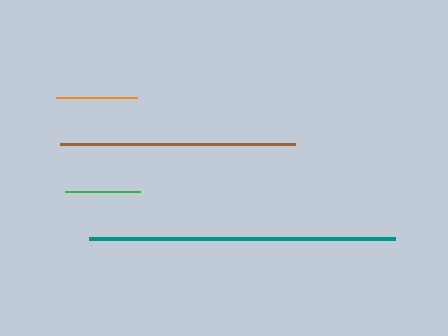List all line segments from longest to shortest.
From longest to shortest: teal, brown, orange, green.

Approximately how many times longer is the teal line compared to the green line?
The teal line is approximately 4.1 times the length of the green line.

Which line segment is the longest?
The teal line is the longest at approximately 306 pixels.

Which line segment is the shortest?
The green line is the shortest at approximately 74 pixels.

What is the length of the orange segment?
The orange segment is approximately 81 pixels long.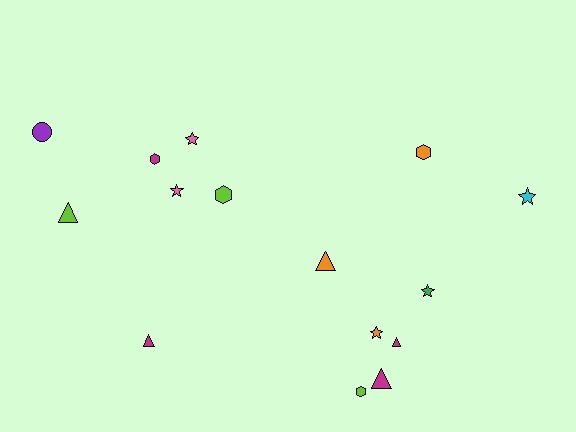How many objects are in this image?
There are 15 objects.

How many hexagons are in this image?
There are 4 hexagons.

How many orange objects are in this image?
There are 3 orange objects.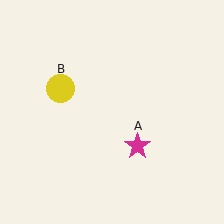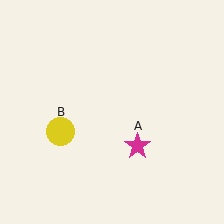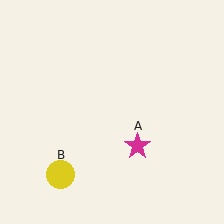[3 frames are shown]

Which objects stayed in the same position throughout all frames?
Magenta star (object A) remained stationary.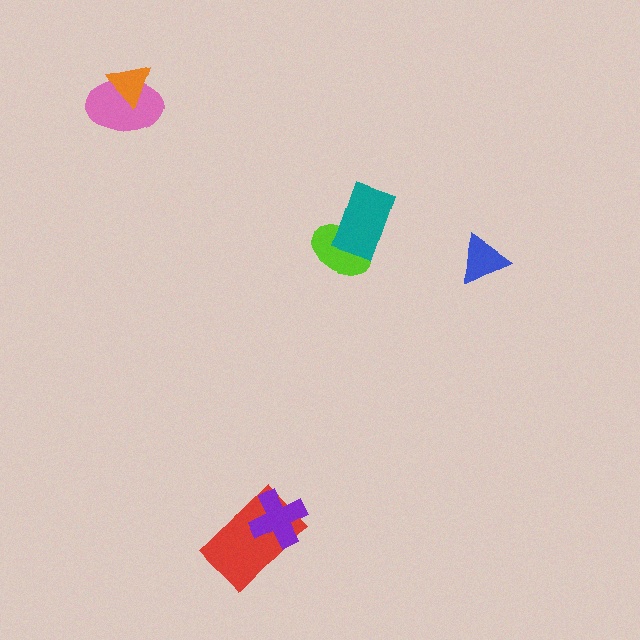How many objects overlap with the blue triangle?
0 objects overlap with the blue triangle.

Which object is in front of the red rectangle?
The purple cross is in front of the red rectangle.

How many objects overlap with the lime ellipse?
1 object overlaps with the lime ellipse.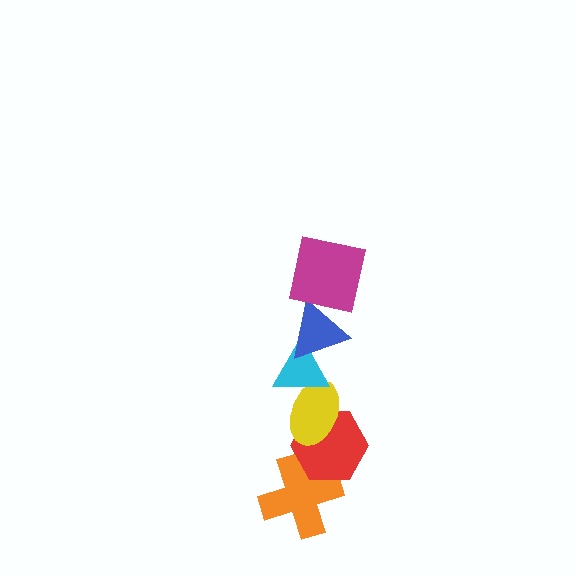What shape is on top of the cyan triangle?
The blue triangle is on top of the cyan triangle.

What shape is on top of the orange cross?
The red hexagon is on top of the orange cross.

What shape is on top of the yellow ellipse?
The cyan triangle is on top of the yellow ellipse.